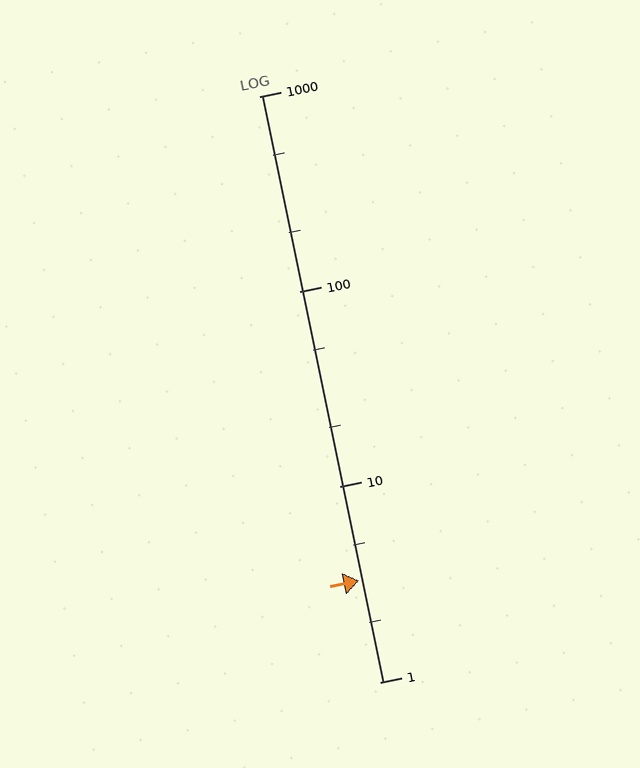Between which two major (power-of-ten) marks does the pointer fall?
The pointer is between 1 and 10.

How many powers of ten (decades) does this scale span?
The scale spans 3 decades, from 1 to 1000.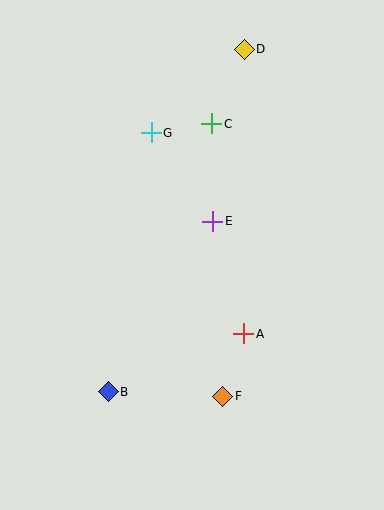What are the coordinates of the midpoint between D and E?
The midpoint between D and E is at (229, 135).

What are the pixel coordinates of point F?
Point F is at (223, 396).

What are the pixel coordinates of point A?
Point A is at (244, 334).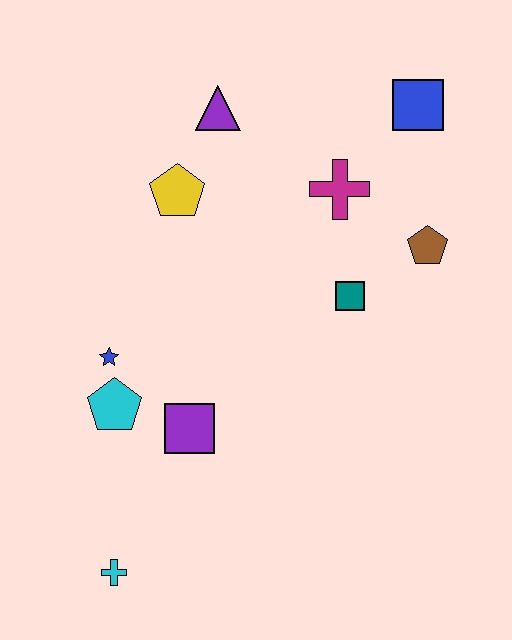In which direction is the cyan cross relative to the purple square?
The cyan cross is below the purple square.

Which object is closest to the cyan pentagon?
The blue star is closest to the cyan pentagon.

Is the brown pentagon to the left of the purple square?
No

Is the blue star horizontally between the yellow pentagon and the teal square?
No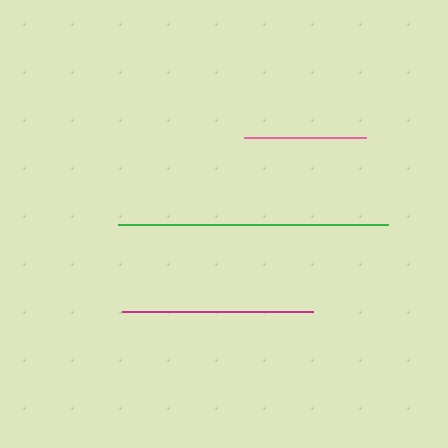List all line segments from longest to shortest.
From longest to shortest: green, magenta, pink.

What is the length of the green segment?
The green segment is approximately 270 pixels long.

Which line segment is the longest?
The green line is the longest at approximately 270 pixels.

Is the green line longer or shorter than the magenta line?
The green line is longer than the magenta line.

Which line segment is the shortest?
The pink line is the shortest at approximately 122 pixels.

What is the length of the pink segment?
The pink segment is approximately 122 pixels long.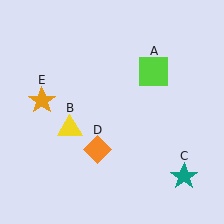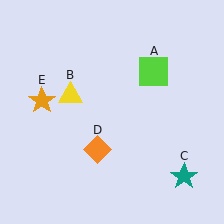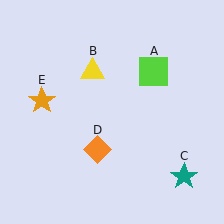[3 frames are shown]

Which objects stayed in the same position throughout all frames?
Lime square (object A) and teal star (object C) and orange diamond (object D) and orange star (object E) remained stationary.